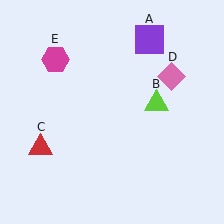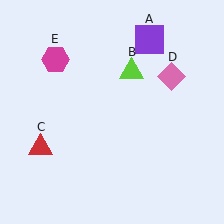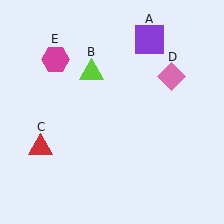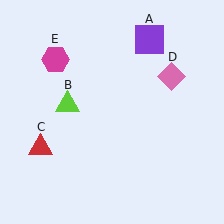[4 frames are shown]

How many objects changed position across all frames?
1 object changed position: lime triangle (object B).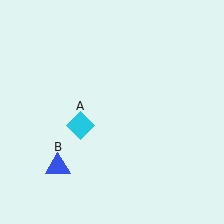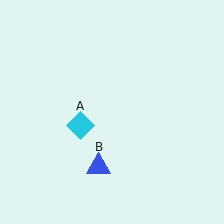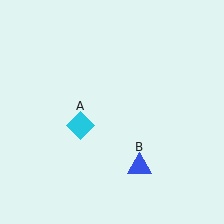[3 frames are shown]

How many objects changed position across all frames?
1 object changed position: blue triangle (object B).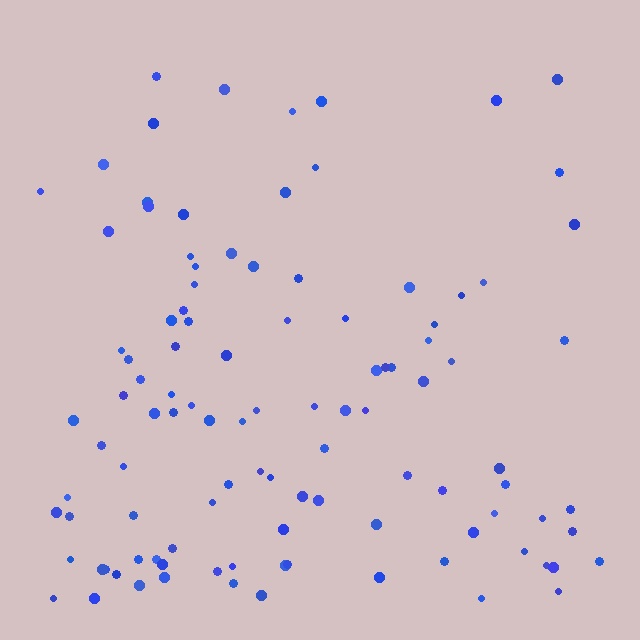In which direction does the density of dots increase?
From top to bottom, with the bottom side densest.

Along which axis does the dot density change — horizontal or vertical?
Vertical.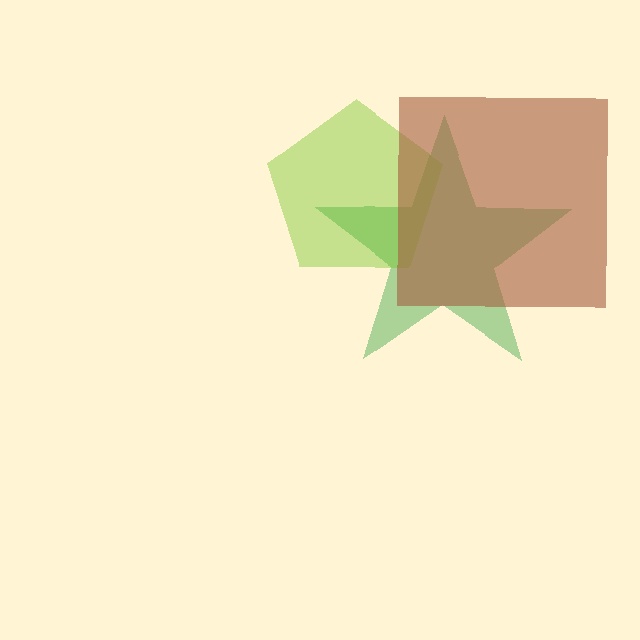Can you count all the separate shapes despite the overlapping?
Yes, there are 3 separate shapes.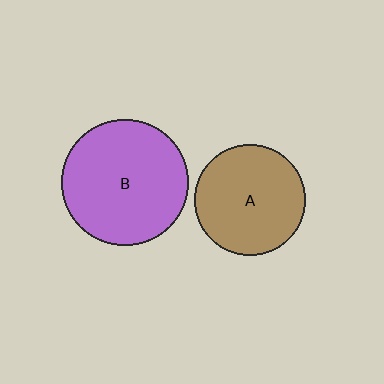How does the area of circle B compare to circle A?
Approximately 1.3 times.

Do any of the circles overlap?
No, none of the circles overlap.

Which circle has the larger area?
Circle B (purple).